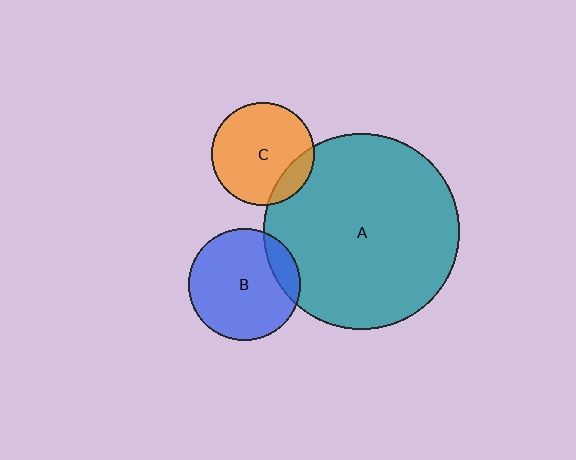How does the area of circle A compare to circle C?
Approximately 3.6 times.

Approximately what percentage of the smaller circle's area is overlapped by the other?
Approximately 15%.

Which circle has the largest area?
Circle A (teal).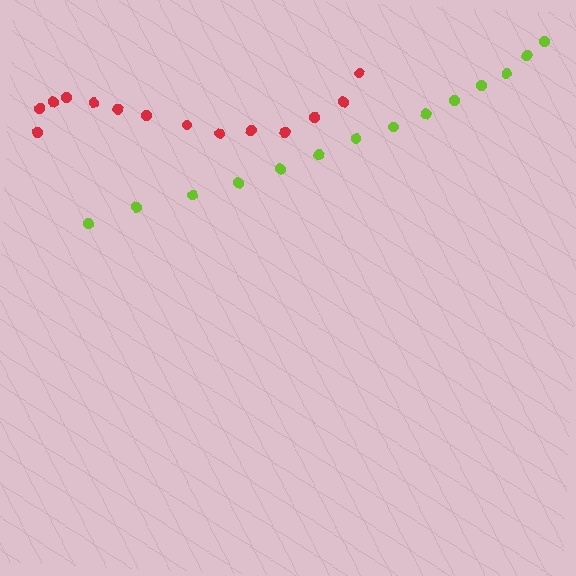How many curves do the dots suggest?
There are 2 distinct paths.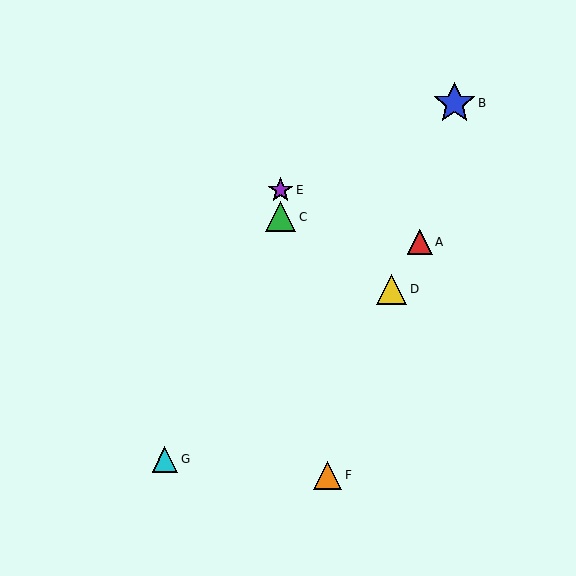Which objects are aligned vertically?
Objects C, E are aligned vertically.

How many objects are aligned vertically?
2 objects (C, E) are aligned vertically.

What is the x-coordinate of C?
Object C is at x≈281.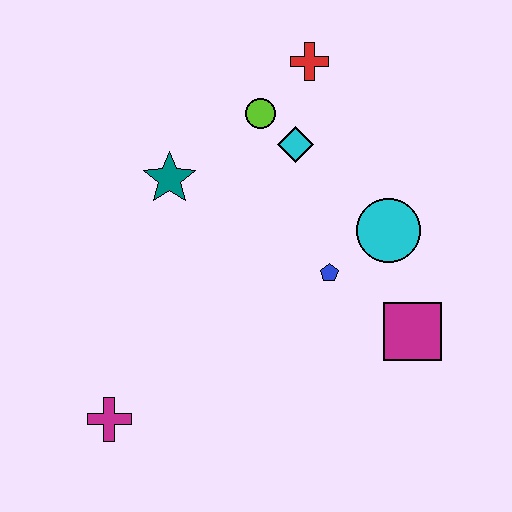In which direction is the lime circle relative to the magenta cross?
The lime circle is above the magenta cross.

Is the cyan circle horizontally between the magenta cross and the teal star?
No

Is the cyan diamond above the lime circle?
No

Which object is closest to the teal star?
The lime circle is closest to the teal star.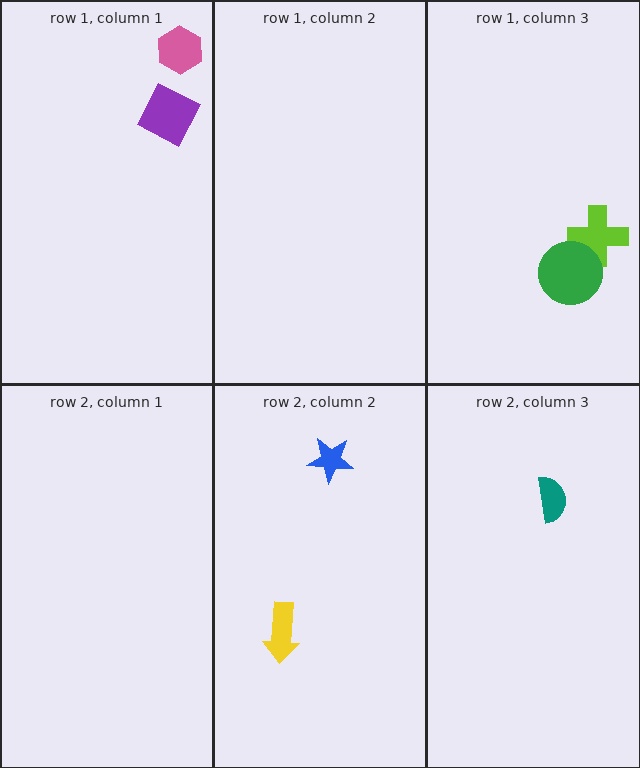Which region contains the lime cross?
The row 1, column 3 region.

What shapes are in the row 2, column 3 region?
The teal semicircle.